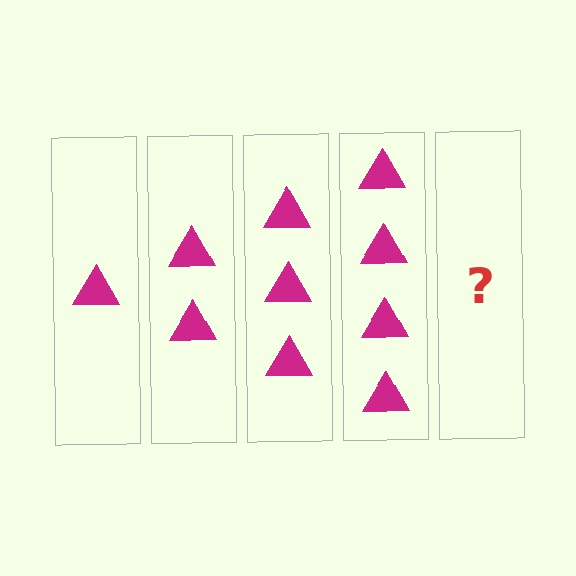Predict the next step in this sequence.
The next step is 5 triangles.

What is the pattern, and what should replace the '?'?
The pattern is that each step adds one more triangle. The '?' should be 5 triangles.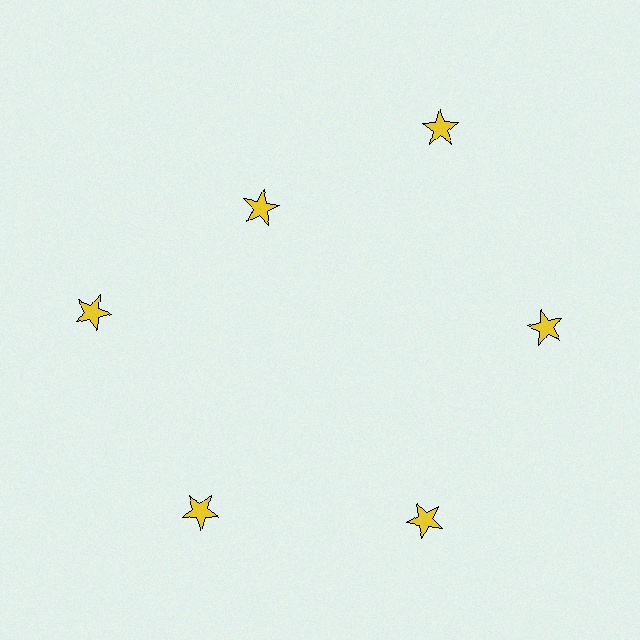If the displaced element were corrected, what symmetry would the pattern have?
It would have 6-fold rotational symmetry — the pattern would map onto itself every 60 degrees.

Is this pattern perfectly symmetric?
No. The 6 yellow stars are arranged in a ring, but one element near the 11 o'clock position is pulled inward toward the center, breaking the 6-fold rotational symmetry.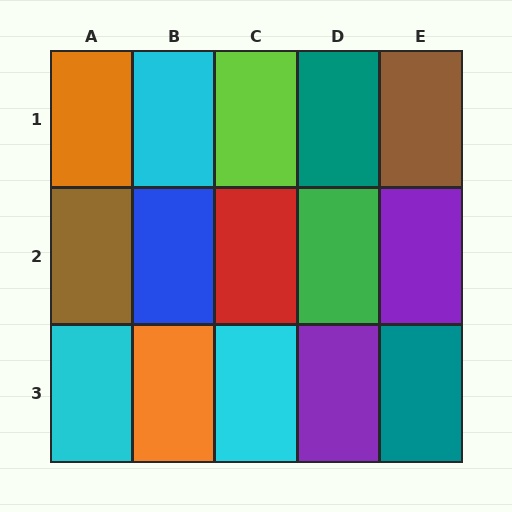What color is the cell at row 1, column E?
Brown.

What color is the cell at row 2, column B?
Blue.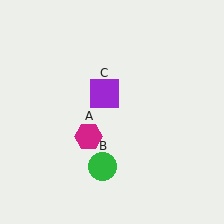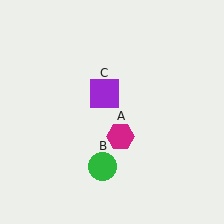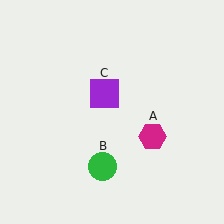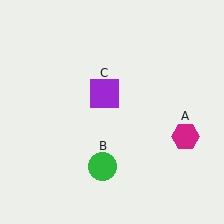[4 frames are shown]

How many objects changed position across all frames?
1 object changed position: magenta hexagon (object A).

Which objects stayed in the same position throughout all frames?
Green circle (object B) and purple square (object C) remained stationary.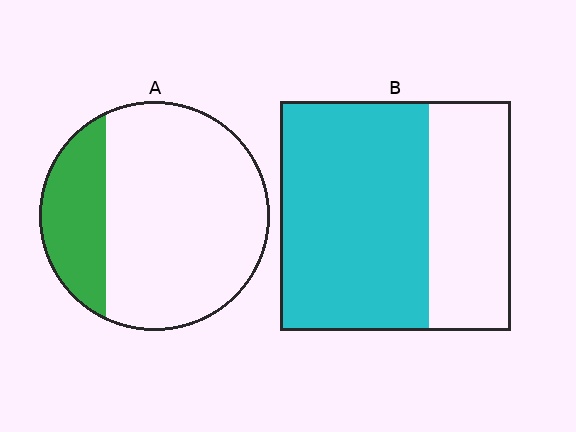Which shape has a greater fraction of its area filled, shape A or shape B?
Shape B.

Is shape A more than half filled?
No.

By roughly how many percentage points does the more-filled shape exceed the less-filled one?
By roughly 40 percentage points (B over A).